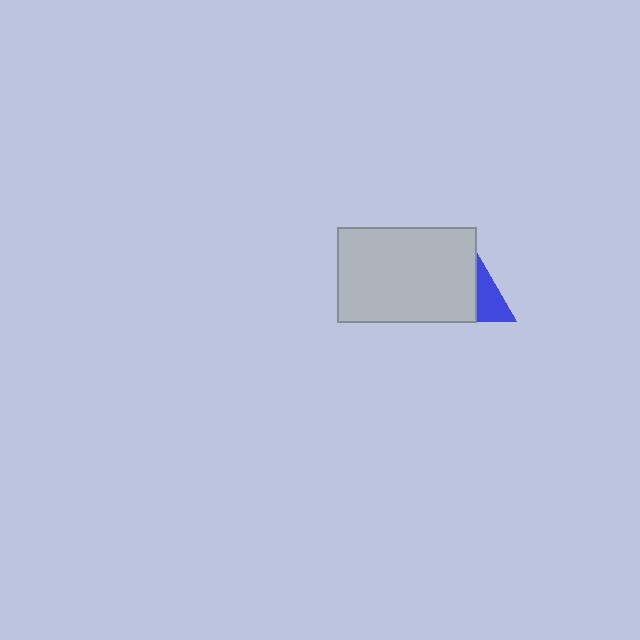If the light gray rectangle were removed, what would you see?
You would see the complete blue triangle.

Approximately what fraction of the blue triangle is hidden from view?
Roughly 62% of the blue triangle is hidden behind the light gray rectangle.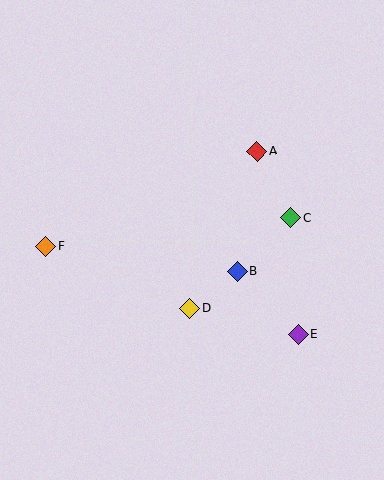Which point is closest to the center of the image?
Point B at (237, 271) is closest to the center.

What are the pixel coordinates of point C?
Point C is at (290, 218).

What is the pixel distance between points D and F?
The distance between D and F is 157 pixels.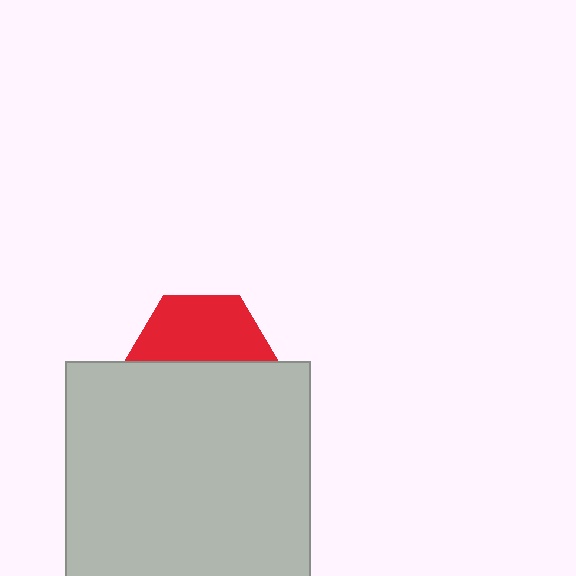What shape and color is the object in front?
The object in front is a light gray square.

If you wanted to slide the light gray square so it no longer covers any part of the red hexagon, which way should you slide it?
Slide it down — that is the most direct way to separate the two shapes.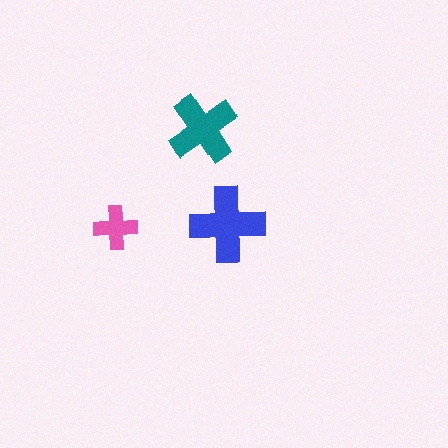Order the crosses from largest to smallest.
the blue one, the teal one, the pink one.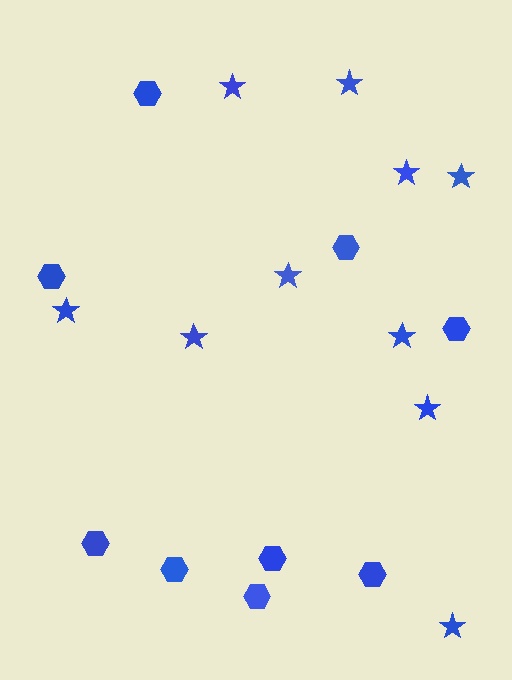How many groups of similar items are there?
There are 2 groups: one group of hexagons (9) and one group of stars (10).